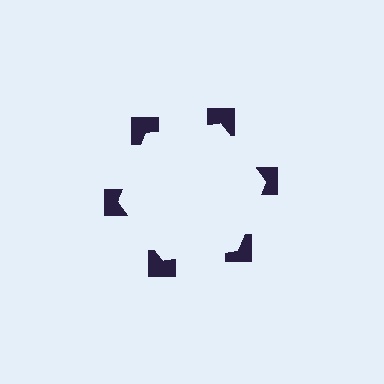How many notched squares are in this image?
There are 6 — one at each vertex of the illusory hexagon.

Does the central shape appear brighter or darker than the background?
It typically appears slightly brighter than the background, even though no actual brightness change is drawn.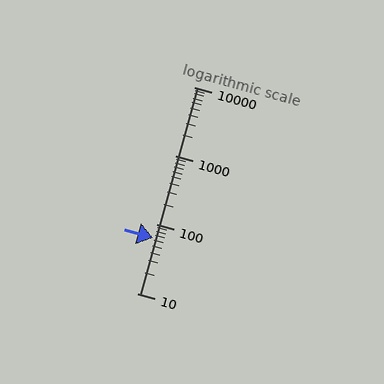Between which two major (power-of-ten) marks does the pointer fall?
The pointer is between 10 and 100.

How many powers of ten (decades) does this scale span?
The scale spans 3 decades, from 10 to 10000.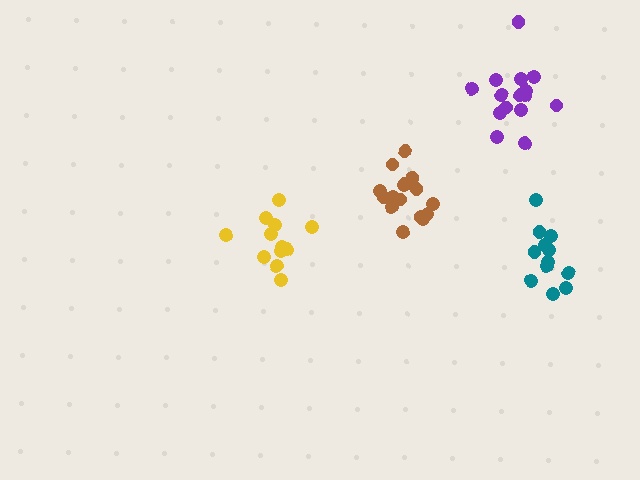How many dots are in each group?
Group 1: 12 dots, Group 2: 16 dots, Group 3: 15 dots, Group 4: 13 dots (56 total).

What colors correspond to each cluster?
The clusters are colored: teal, brown, purple, yellow.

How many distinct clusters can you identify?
There are 4 distinct clusters.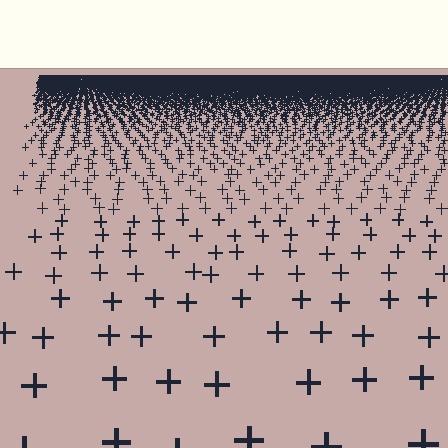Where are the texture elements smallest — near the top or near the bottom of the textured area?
Near the top.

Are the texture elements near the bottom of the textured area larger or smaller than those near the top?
Larger. Near the bottom, elements are closer to the viewer and appear at a bigger on-screen size.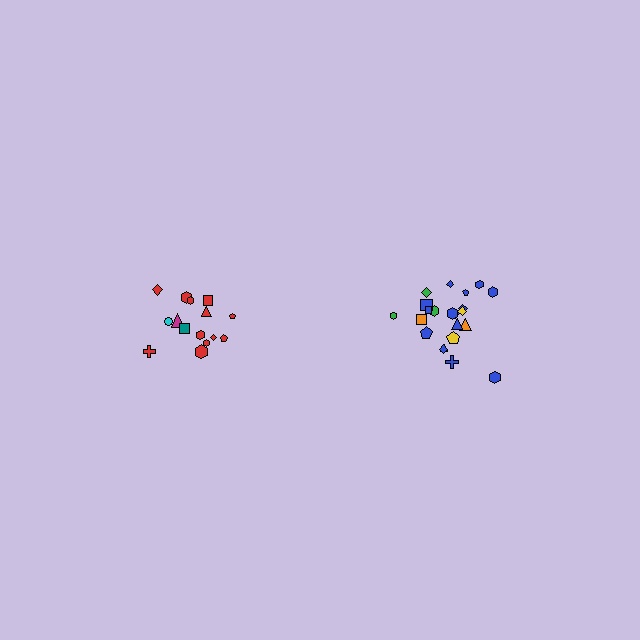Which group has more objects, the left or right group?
The right group.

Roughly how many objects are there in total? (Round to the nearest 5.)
Roughly 35 objects in total.